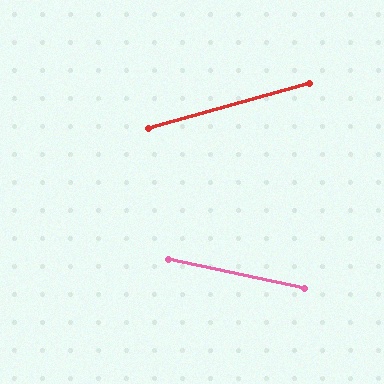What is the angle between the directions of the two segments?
Approximately 28 degrees.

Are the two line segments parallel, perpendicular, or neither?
Neither parallel nor perpendicular — they differ by about 28°.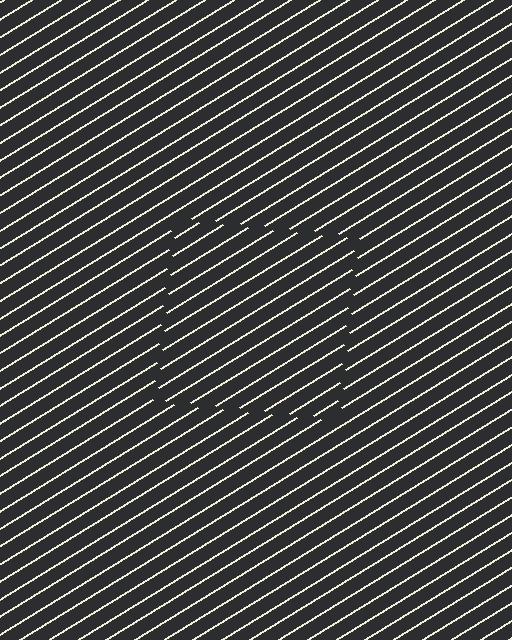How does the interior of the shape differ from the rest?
The interior of the shape contains the same grating, shifted by half a period — the contour is defined by the phase discontinuity where line-ends from the inner and outer gratings abut.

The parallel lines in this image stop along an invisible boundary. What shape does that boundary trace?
An illusory square. The interior of the shape contains the same grating, shifted by half a period — the contour is defined by the phase discontinuity where line-ends from the inner and outer gratings abut.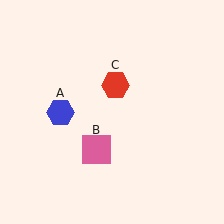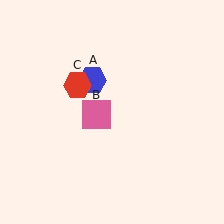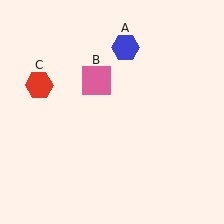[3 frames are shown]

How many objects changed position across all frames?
3 objects changed position: blue hexagon (object A), pink square (object B), red hexagon (object C).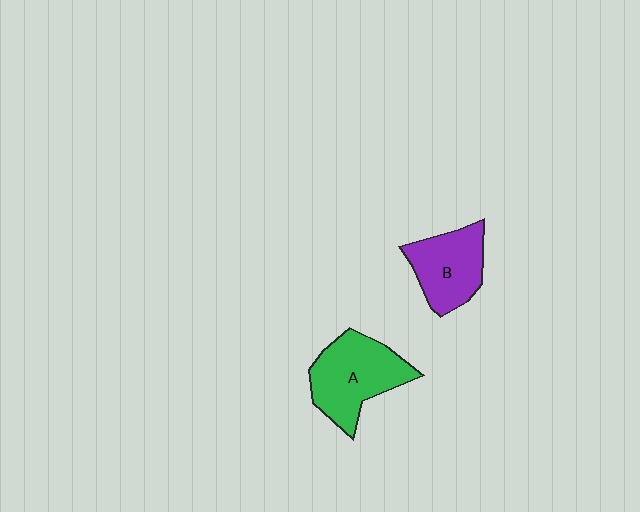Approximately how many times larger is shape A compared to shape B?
Approximately 1.3 times.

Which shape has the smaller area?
Shape B (purple).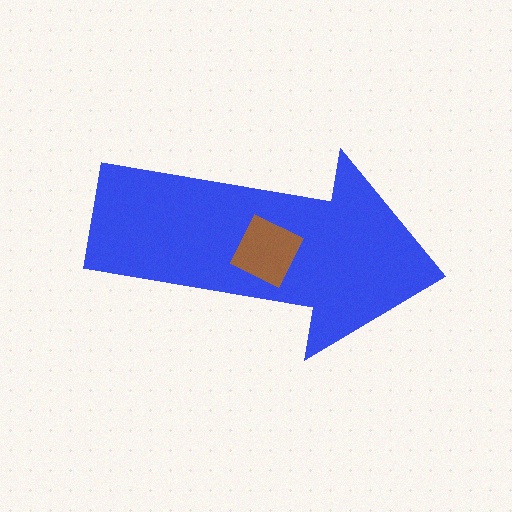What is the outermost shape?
The blue arrow.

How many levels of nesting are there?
2.